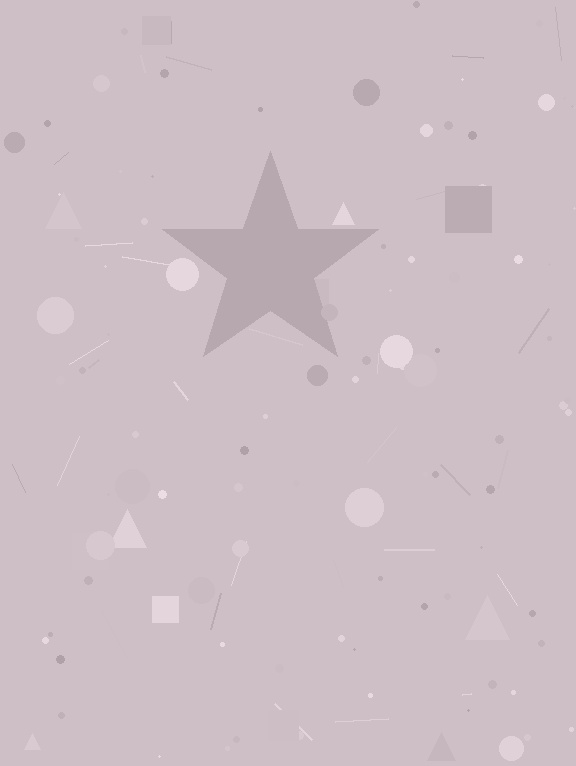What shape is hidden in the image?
A star is hidden in the image.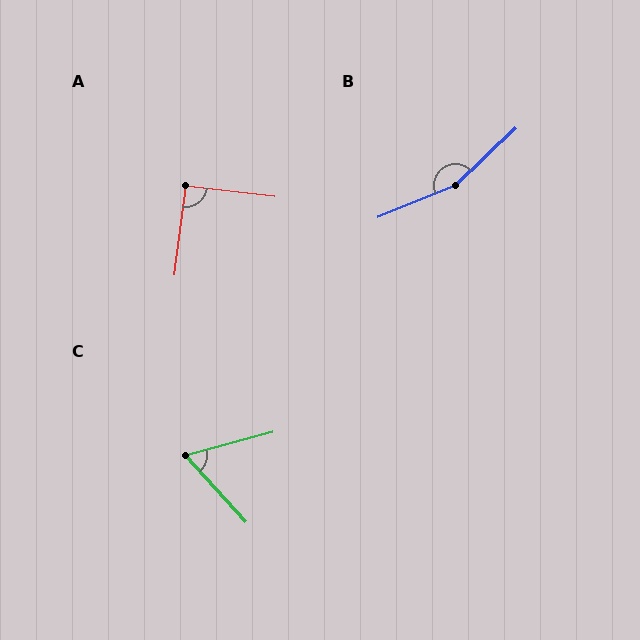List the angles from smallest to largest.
C (63°), A (91°), B (159°).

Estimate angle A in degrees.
Approximately 91 degrees.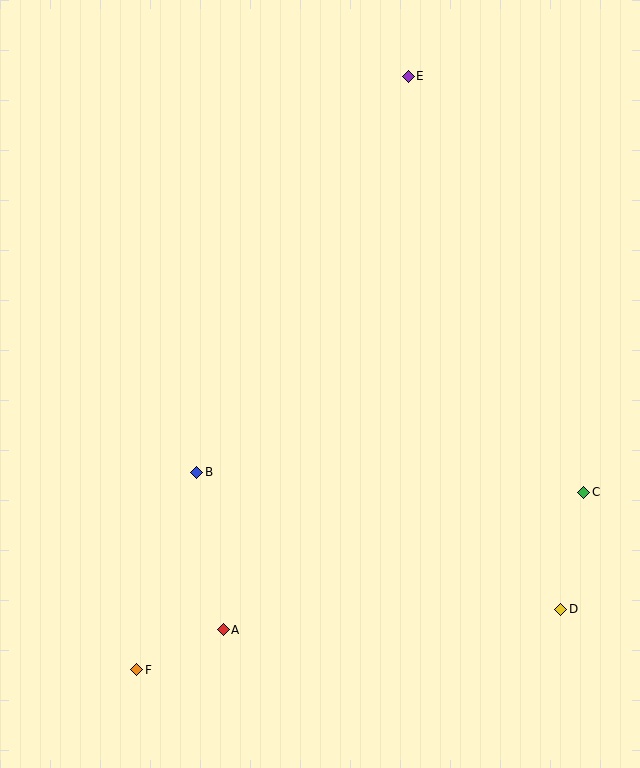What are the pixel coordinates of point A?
Point A is at (223, 630).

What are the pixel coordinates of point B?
Point B is at (197, 472).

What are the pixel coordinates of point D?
Point D is at (561, 609).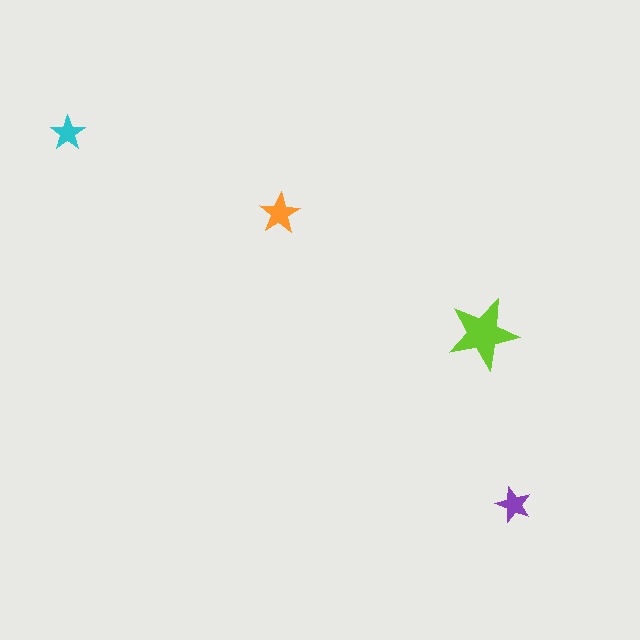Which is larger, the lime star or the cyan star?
The lime one.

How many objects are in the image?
There are 4 objects in the image.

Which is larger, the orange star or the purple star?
The orange one.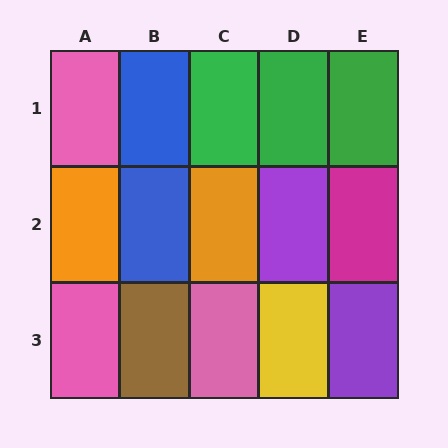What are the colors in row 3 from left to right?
Pink, brown, pink, yellow, purple.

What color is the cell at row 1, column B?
Blue.